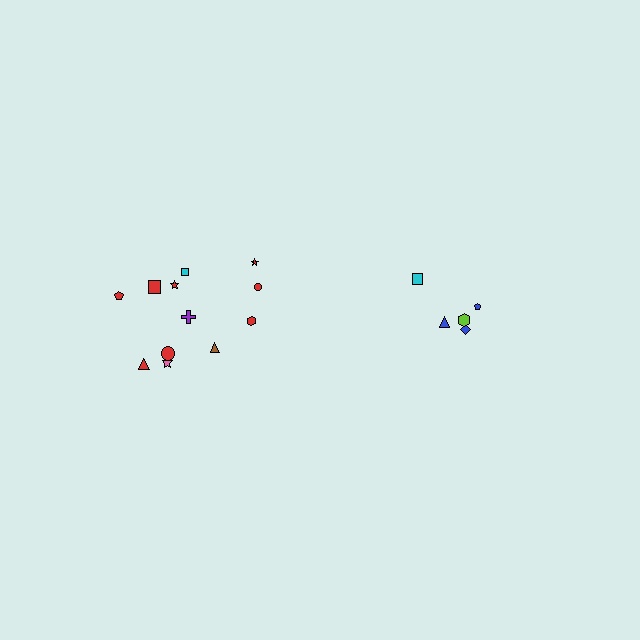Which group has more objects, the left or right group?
The left group.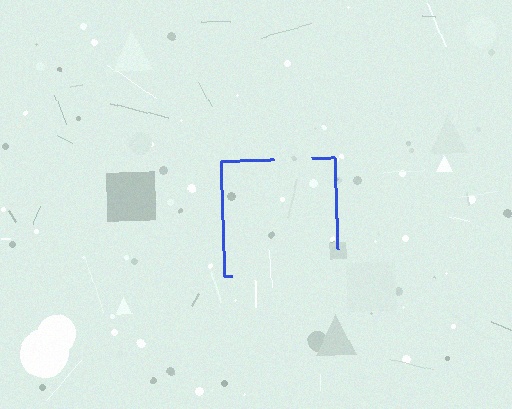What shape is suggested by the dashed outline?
The dashed outline suggests a square.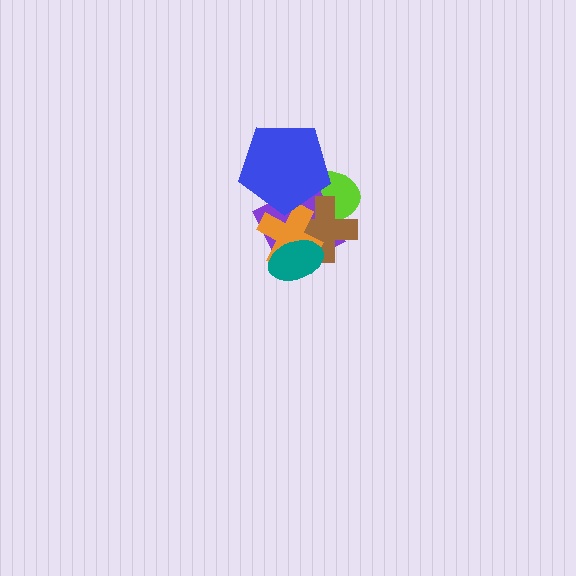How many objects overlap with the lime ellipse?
4 objects overlap with the lime ellipse.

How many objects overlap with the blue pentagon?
3 objects overlap with the blue pentagon.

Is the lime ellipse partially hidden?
Yes, it is partially covered by another shape.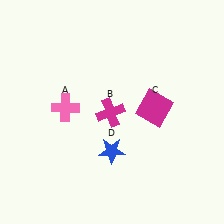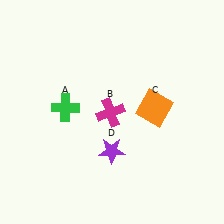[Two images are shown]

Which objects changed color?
A changed from pink to green. C changed from magenta to orange. D changed from blue to purple.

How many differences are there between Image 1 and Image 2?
There are 3 differences between the two images.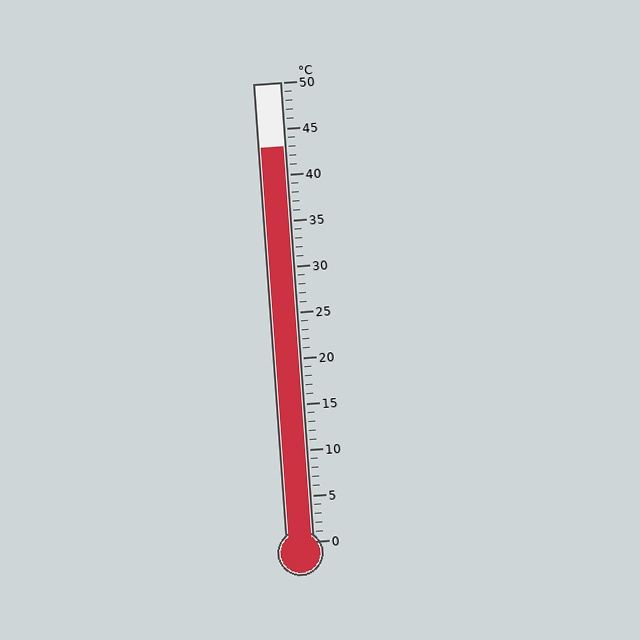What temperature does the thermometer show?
The thermometer shows approximately 43°C.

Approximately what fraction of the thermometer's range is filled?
The thermometer is filled to approximately 85% of its range.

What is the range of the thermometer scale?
The thermometer scale ranges from 0°C to 50°C.